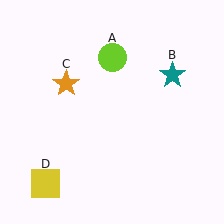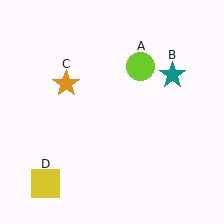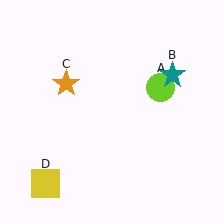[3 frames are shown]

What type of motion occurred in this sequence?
The lime circle (object A) rotated clockwise around the center of the scene.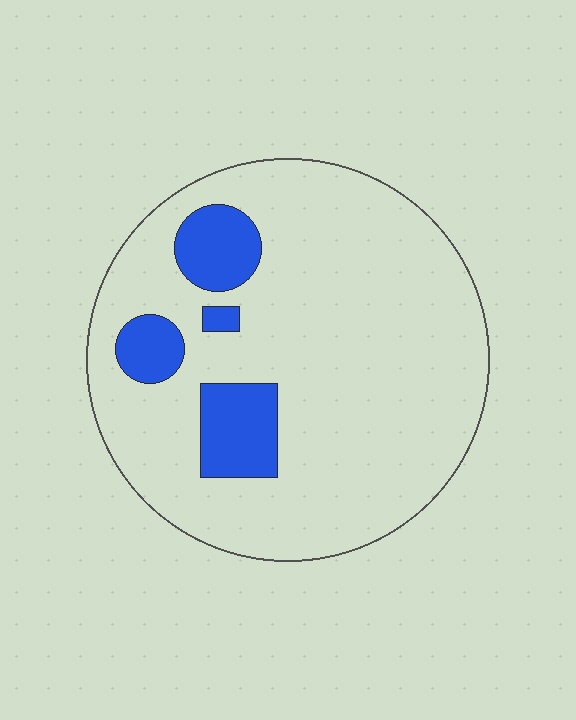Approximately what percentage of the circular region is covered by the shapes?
Approximately 15%.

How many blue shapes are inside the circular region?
4.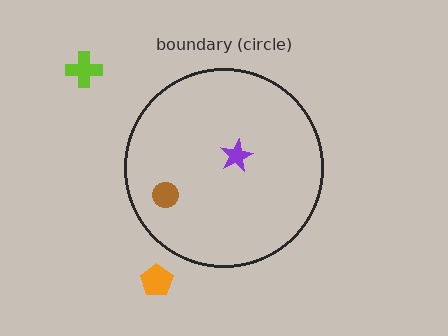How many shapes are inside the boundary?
2 inside, 2 outside.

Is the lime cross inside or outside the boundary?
Outside.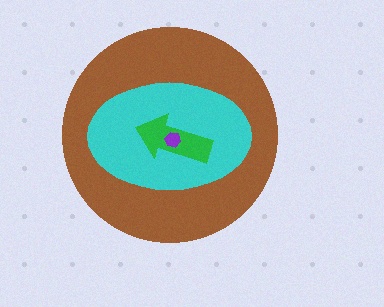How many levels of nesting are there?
4.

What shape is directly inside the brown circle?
The cyan ellipse.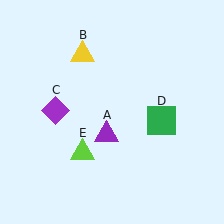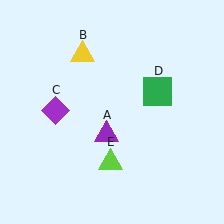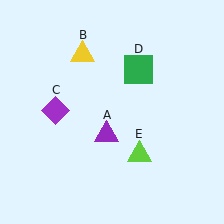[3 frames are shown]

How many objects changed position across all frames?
2 objects changed position: green square (object D), lime triangle (object E).